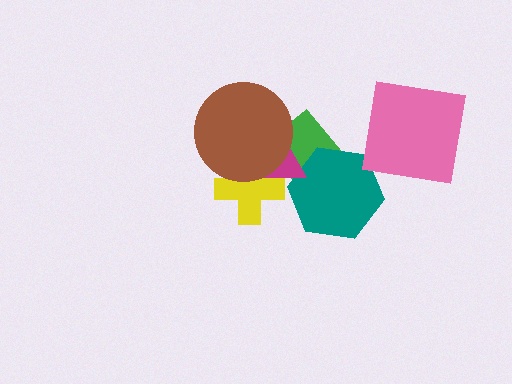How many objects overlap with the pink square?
0 objects overlap with the pink square.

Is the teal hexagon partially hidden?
Yes, it is partially covered by another shape.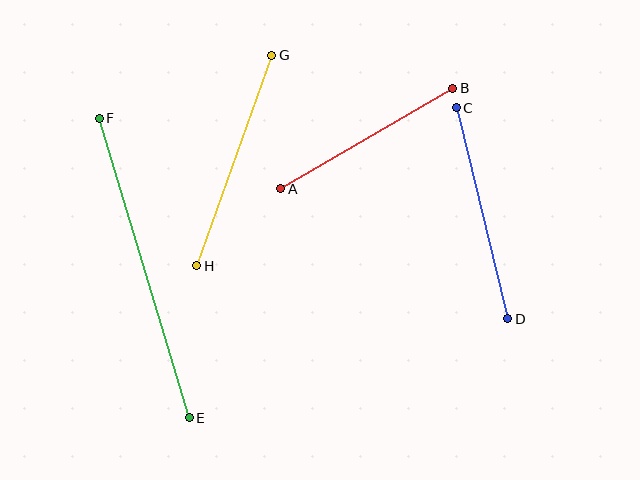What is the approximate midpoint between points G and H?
The midpoint is at approximately (234, 161) pixels.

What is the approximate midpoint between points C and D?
The midpoint is at approximately (482, 213) pixels.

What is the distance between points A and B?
The distance is approximately 199 pixels.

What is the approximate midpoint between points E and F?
The midpoint is at approximately (144, 268) pixels.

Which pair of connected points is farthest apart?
Points E and F are farthest apart.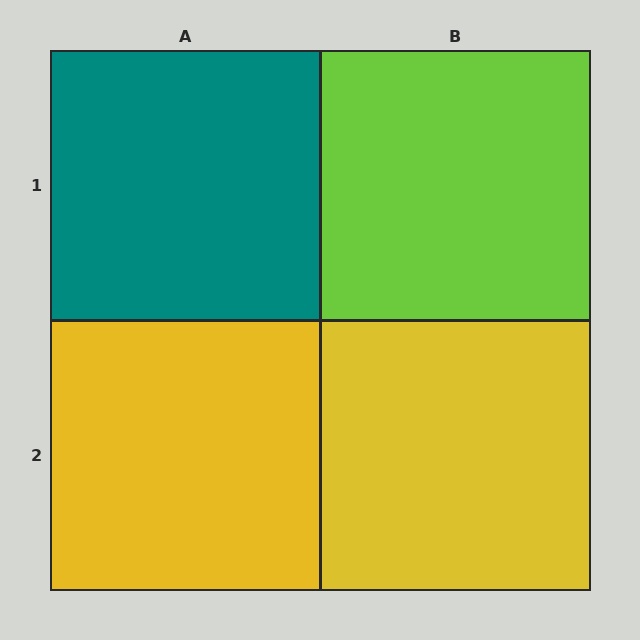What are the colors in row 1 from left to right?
Teal, lime.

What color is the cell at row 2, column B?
Yellow.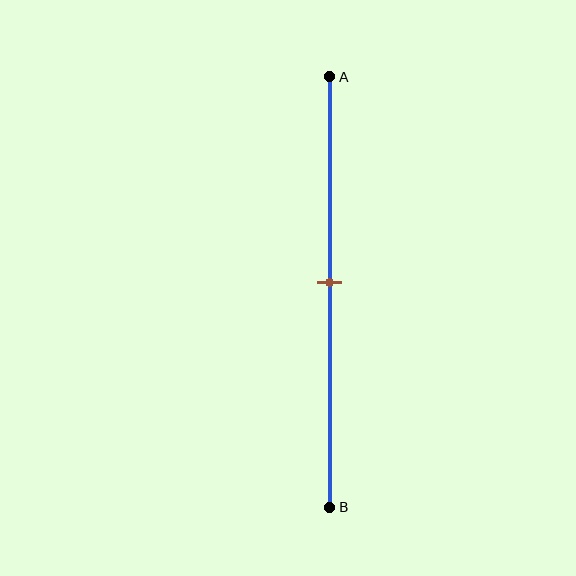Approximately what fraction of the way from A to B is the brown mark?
The brown mark is approximately 50% of the way from A to B.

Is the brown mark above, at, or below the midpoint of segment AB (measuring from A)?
The brown mark is approximately at the midpoint of segment AB.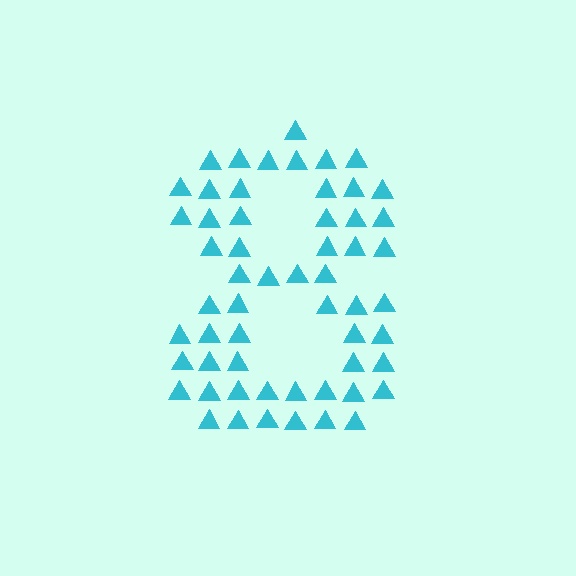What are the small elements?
The small elements are triangles.